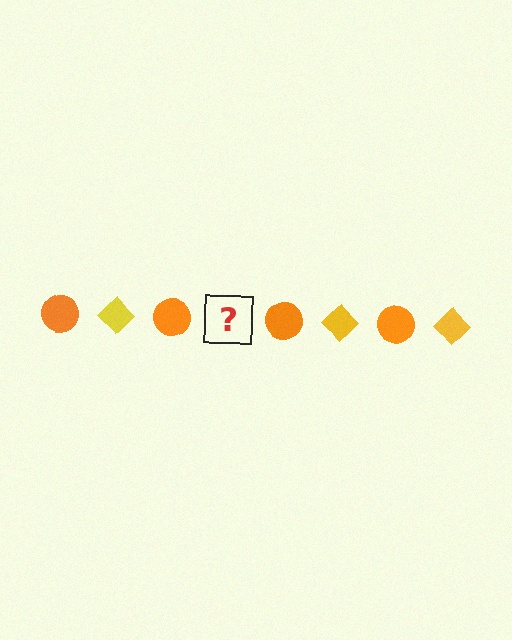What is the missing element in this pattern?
The missing element is a yellow diamond.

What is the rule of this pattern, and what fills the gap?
The rule is that the pattern alternates between orange circle and yellow diamond. The gap should be filled with a yellow diamond.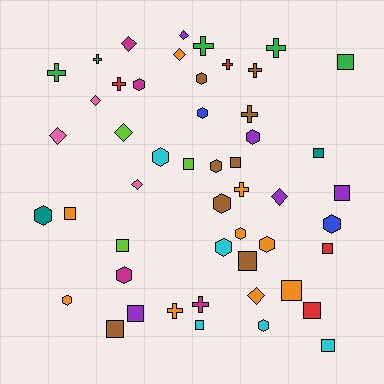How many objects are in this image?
There are 50 objects.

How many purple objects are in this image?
There are 5 purple objects.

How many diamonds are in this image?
There are 9 diamonds.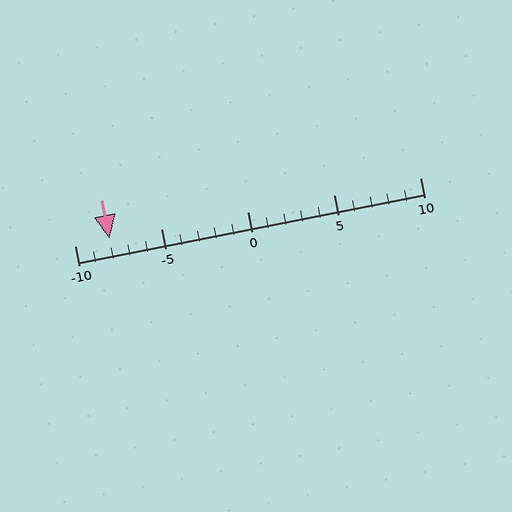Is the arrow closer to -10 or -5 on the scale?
The arrow is closer to -10.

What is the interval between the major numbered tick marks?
The major tick marks are spaced 5 units apart.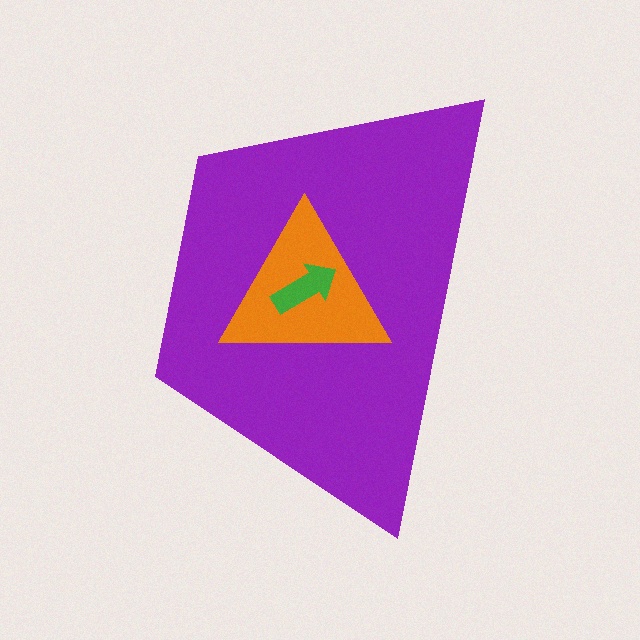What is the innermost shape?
The green arrow.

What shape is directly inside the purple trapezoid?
The orange triangle.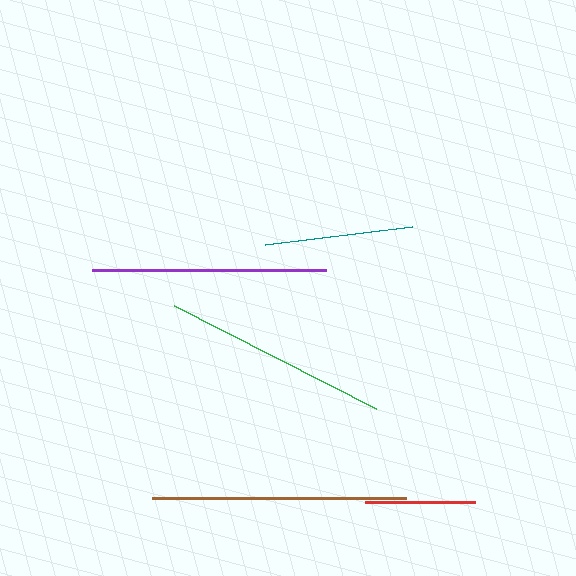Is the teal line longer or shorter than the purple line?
The purple line is longer than the teal line.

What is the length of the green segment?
The green segment is approximately 227 pixels long.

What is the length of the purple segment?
The purple segment is approximately 234 pixels long.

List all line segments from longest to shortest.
From longest to shortest: brown, purple, green, teal, red.